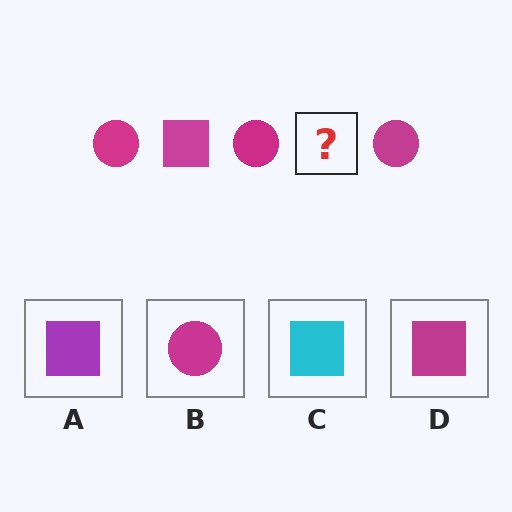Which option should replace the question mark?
Option D.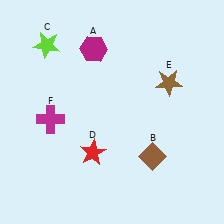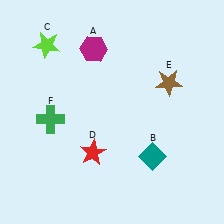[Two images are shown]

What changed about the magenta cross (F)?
In Image 1, F is magenta. In Image 2, it changed to green.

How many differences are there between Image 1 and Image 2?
There are 2 differences between the two images.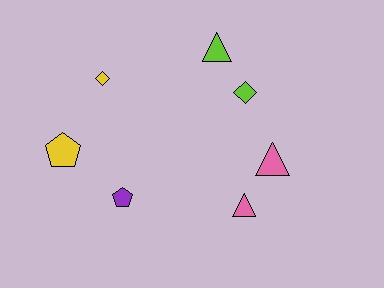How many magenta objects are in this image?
There are no magenta objects.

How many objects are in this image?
There are 7 objects.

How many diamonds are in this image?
There are 2 diamonds.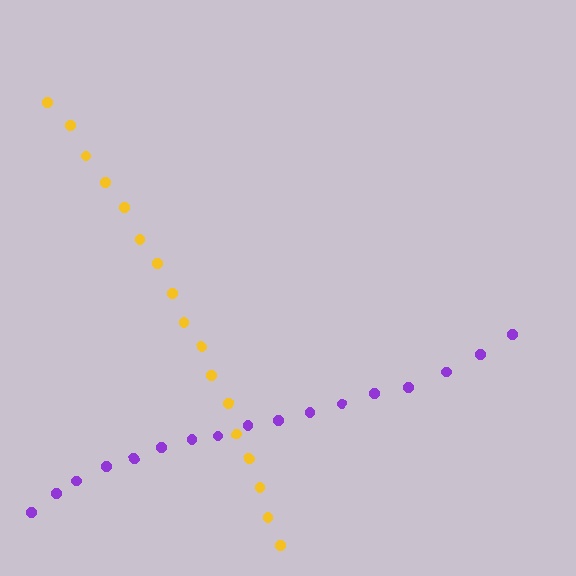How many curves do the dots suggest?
There are 2 distinct paths.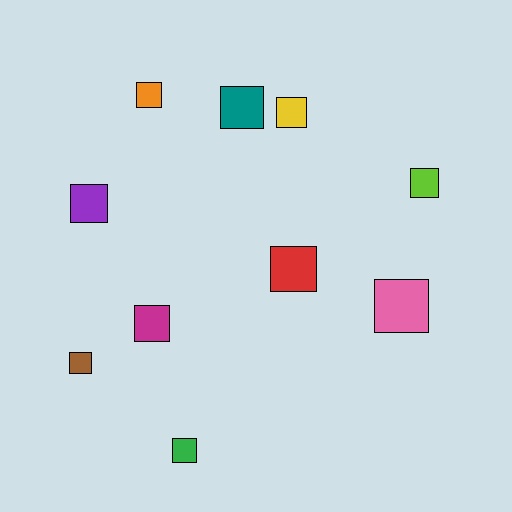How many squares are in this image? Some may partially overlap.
There are 10 squares.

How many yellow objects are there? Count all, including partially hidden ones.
There is 1 yellow object.